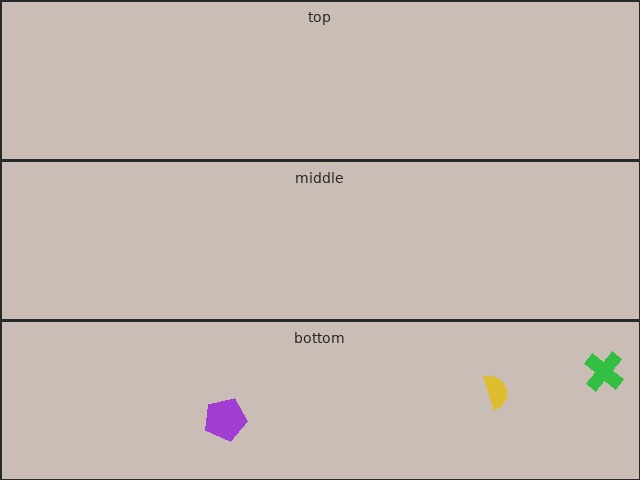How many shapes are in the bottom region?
3.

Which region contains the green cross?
The bottom region.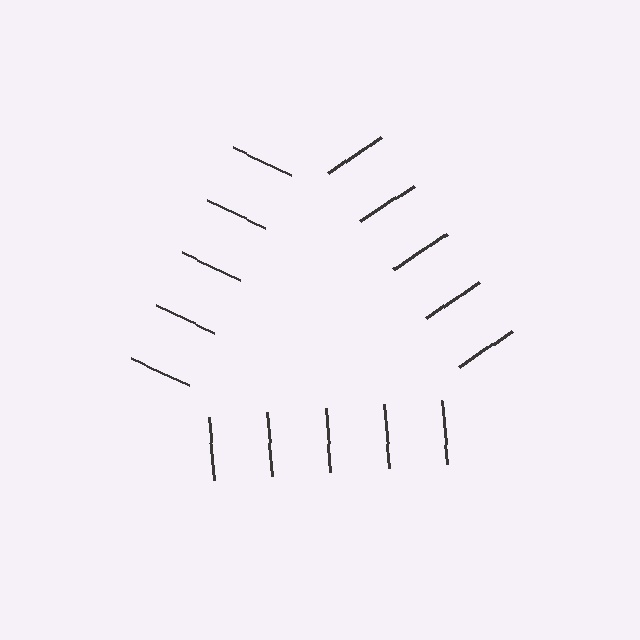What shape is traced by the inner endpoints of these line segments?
An illusory triangle — the line segments terminate on its edges but no continuous stroke is drawn.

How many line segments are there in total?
15 — 5 along each of the 3 edges.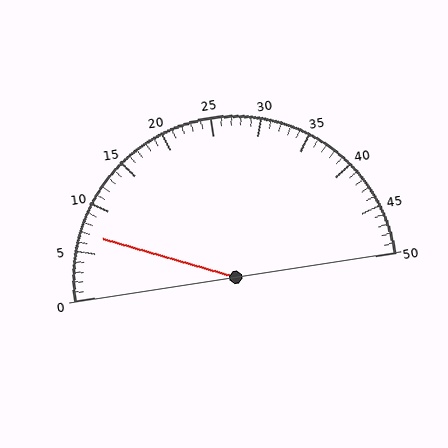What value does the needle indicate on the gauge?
The needle indicates approximately 7.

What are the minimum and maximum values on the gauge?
The gauge ranges from 0 to 50.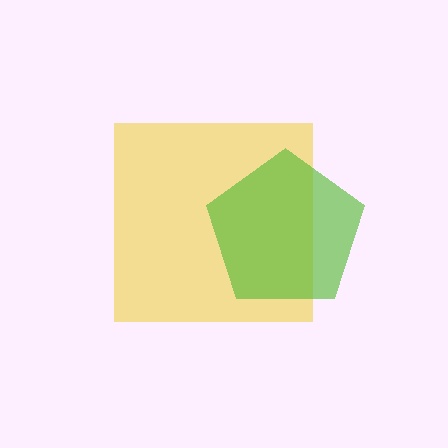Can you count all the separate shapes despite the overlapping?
Yes, there are 2 separate shapes.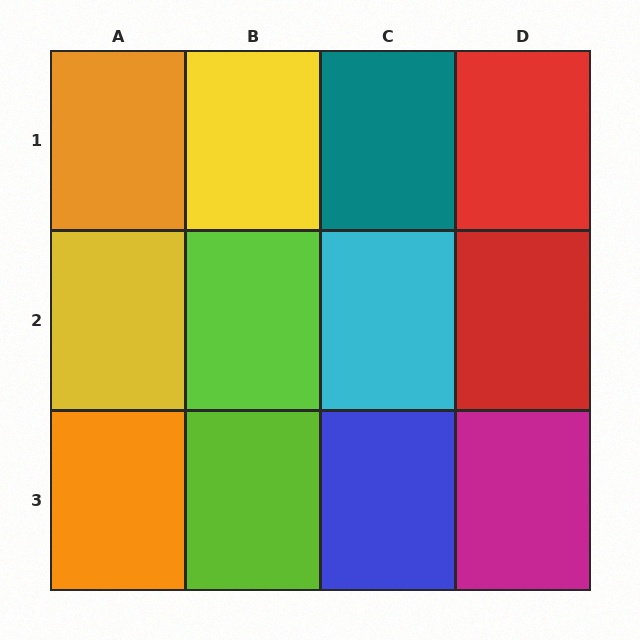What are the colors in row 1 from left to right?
Orange, yellow, teal, red.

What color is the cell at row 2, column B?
Lime.